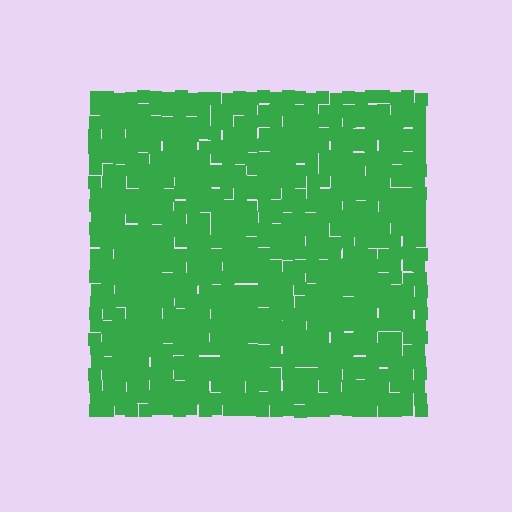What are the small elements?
The small elements are squares.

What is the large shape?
The large shape is a square.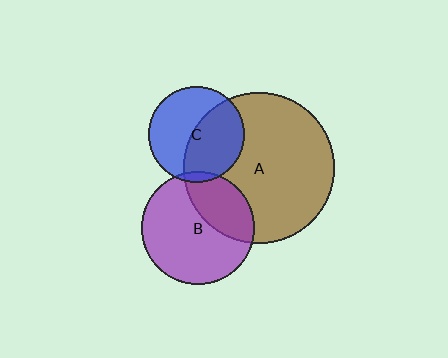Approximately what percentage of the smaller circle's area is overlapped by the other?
Approximately 5%.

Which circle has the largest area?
Circle A (brown).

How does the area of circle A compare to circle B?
Approximately 1.8 times.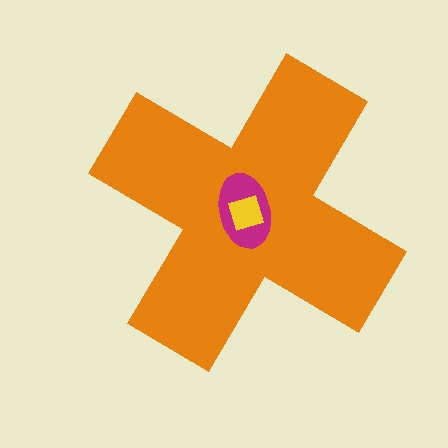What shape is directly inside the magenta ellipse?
The yellow square.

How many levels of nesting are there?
3.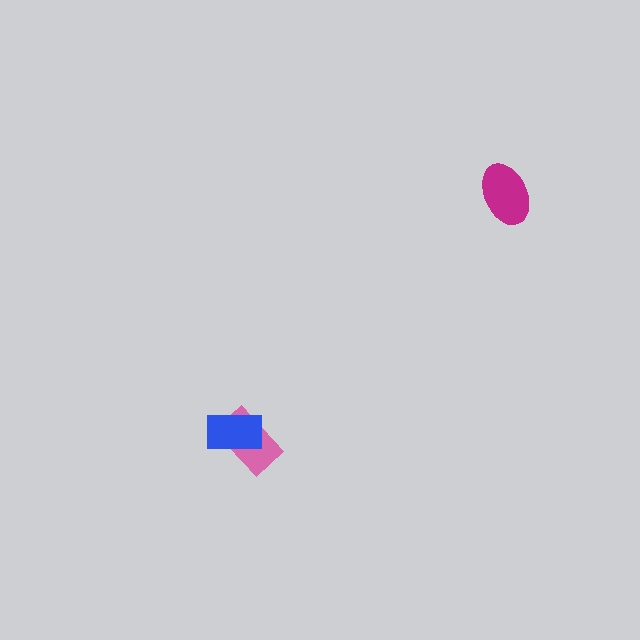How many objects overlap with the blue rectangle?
1 object overlaps with the blue rectangle.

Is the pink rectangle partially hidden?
Yes, it is partially covered by another shape.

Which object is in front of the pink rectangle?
The blue rectangle is in front of the pink rectangle.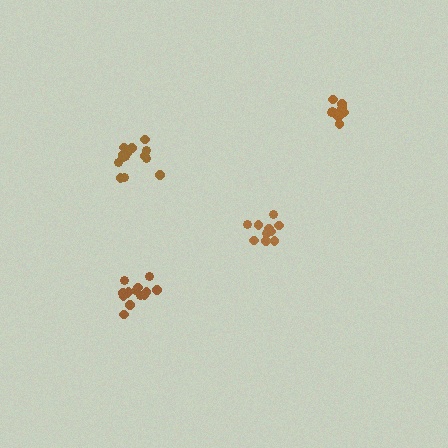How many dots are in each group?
Group 1: 15 dots, Group 2: 11 dots, Group 3: 10 dots, Group 4: 14 dots (50 total).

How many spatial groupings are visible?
There are 4 spatial groupings.